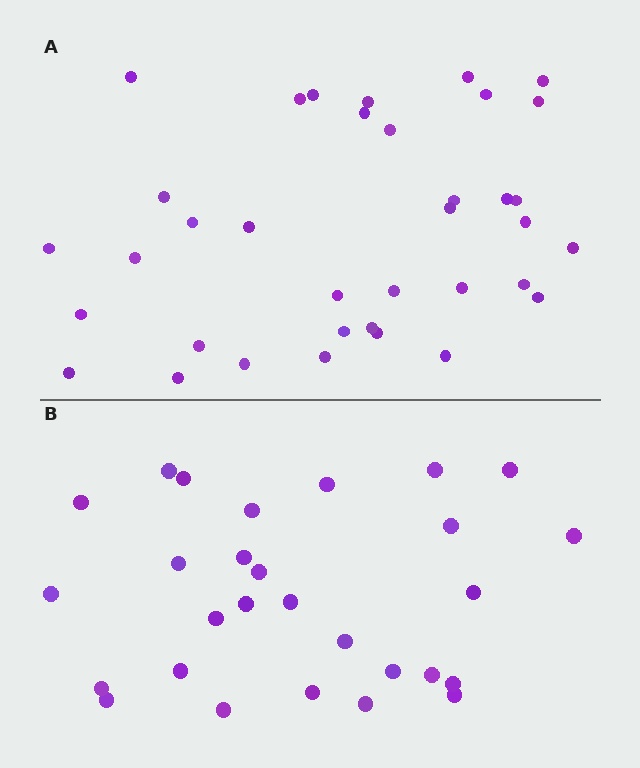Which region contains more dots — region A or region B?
Region A (the top region) has more dots.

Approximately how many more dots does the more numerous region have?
Region A has roughly 8 or so more dots than region B.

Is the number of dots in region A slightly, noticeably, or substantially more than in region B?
Region A has noticeably more, but not dramatically so. The ratio is roughly 1.3 to 1.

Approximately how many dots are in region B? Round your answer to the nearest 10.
About 30 dots. (The exact count is 28, which rounds to 30.)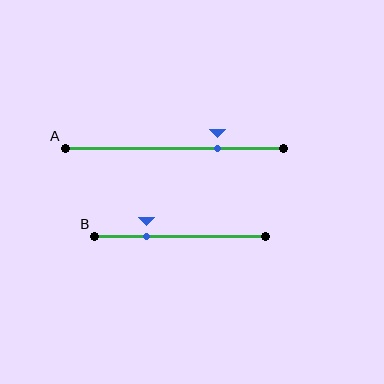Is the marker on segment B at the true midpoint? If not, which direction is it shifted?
No, the marker on segment B is shifted to the left by about 19% of the segment length.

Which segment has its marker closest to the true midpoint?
Segment B has its marker closest to the true midpoint.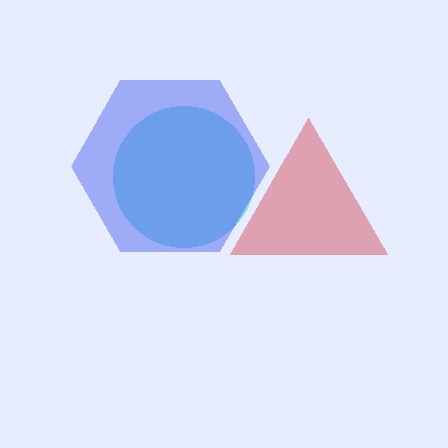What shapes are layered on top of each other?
The layered shapes are: a cyan circle, a red triangle, a blue hexagon.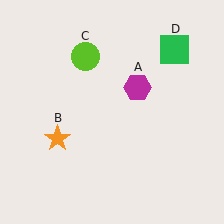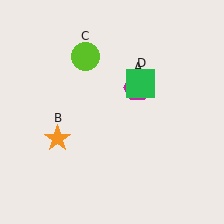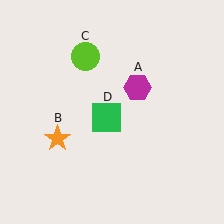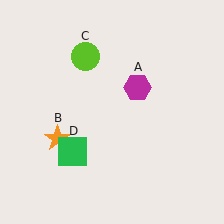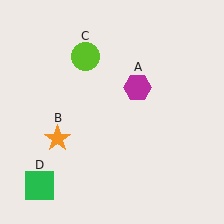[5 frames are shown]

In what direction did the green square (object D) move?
The green square (object D) moved down and to the left.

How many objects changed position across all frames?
1 object changed position: green square (object D).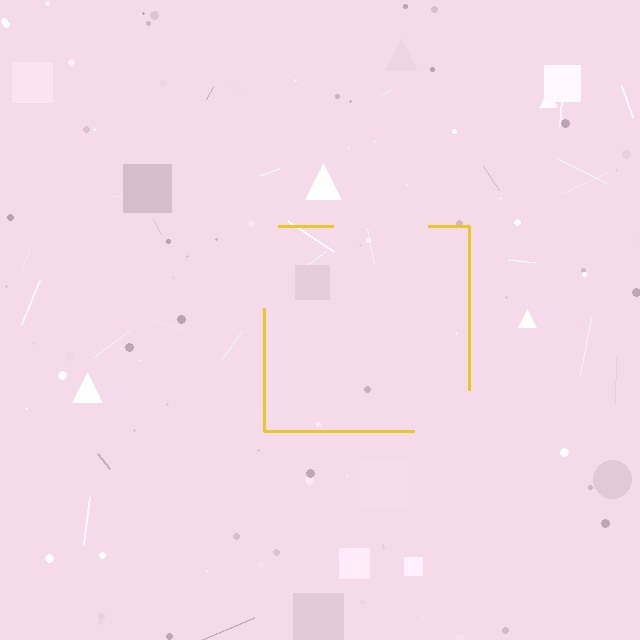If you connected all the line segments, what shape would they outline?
They would outline a square.